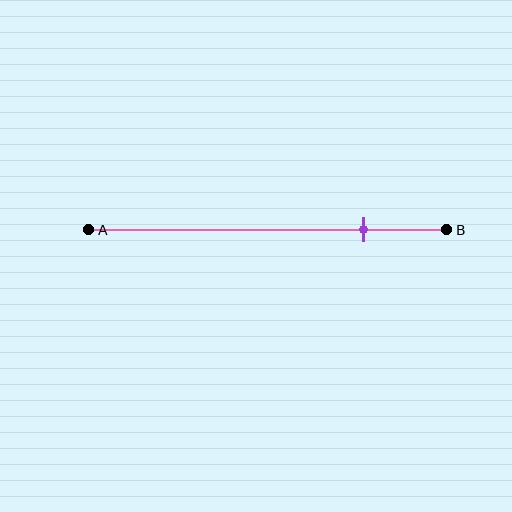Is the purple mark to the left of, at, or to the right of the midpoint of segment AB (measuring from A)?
The purple mark is to the right of the midpoint of segment AB.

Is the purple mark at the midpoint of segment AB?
No, the mark is at about 75% from A, not at the 50% midpoint.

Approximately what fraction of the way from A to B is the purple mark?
The purple mark is approximately 75% of the way from A to B.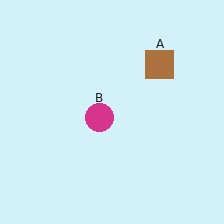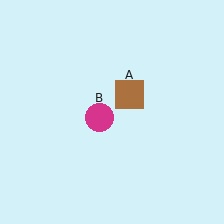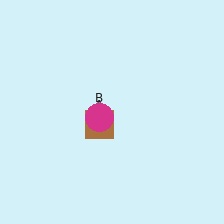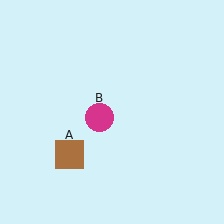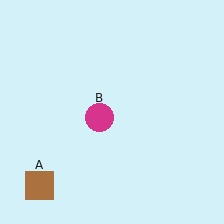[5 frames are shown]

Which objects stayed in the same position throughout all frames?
Magenta circle (object B) remained stationary.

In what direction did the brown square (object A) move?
The brown square (object A) moved down and to the left.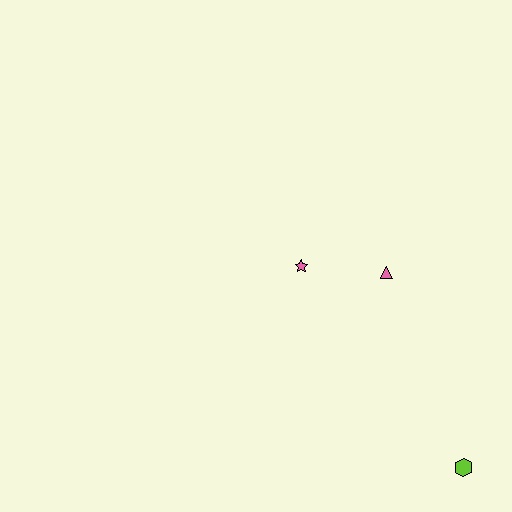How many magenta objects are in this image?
There are no magenta objects.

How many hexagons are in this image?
There is 1 hexagon.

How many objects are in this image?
There are 3 objects.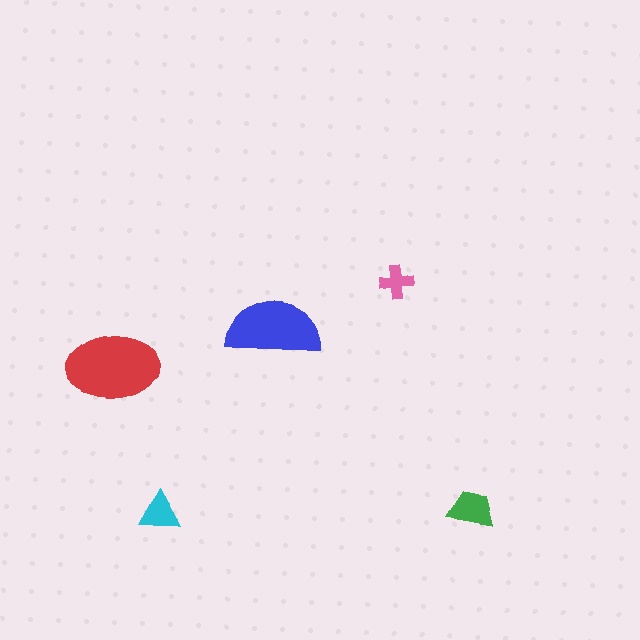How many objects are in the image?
There are 5 objects in the image.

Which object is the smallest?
The pink cross.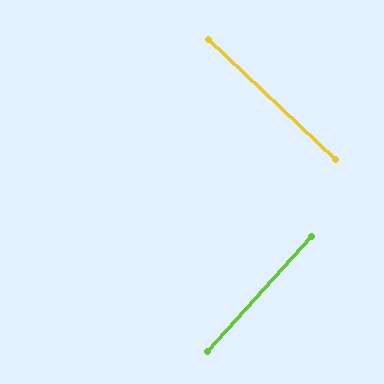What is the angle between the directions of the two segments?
Approximately 89 degrees.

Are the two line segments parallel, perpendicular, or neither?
Perpendicular — they meet at approximately 89°.